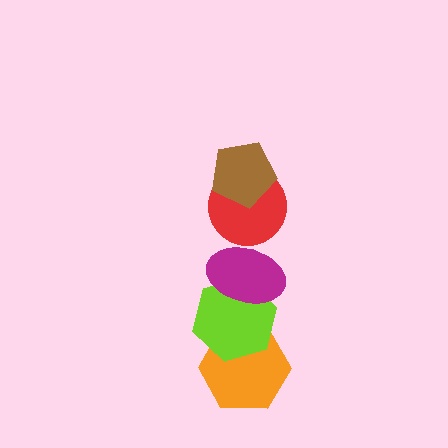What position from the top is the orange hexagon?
The orange hexagon is 5th from the top.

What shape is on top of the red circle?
The brown pentagon is on top of the red circle.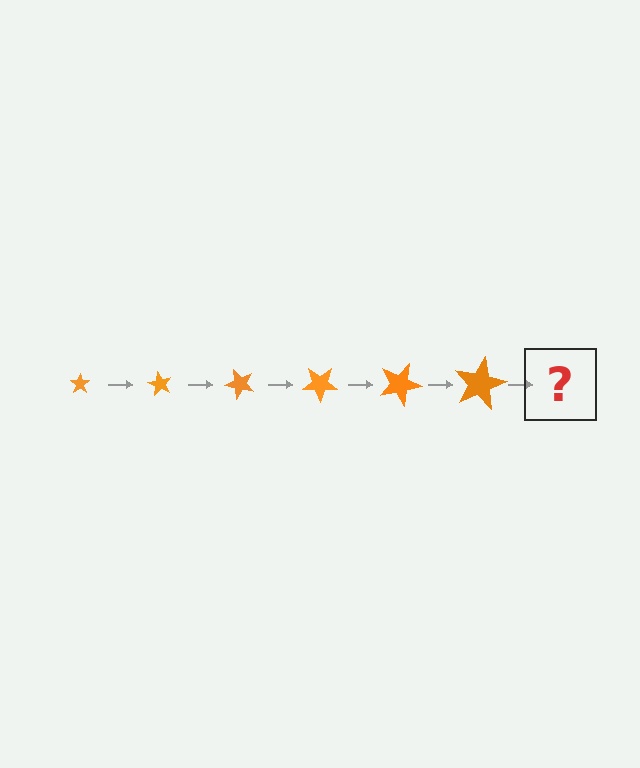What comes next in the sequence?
The next element should be a star, larger than the previous one and rotated 360 degrees from the start.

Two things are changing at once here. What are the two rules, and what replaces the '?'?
The two rules are that the star grows larger each step and it rotates 60 degrees each step. The '?' should be a star, larger than the previous one and rotated 360 degrees from the start.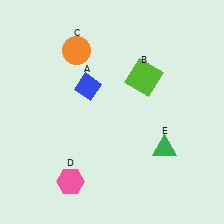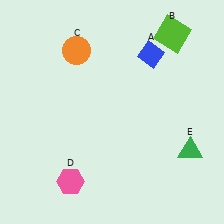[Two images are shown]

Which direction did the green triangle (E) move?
The green triangle (E) moved right.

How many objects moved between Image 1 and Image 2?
3 objects moved between the two images.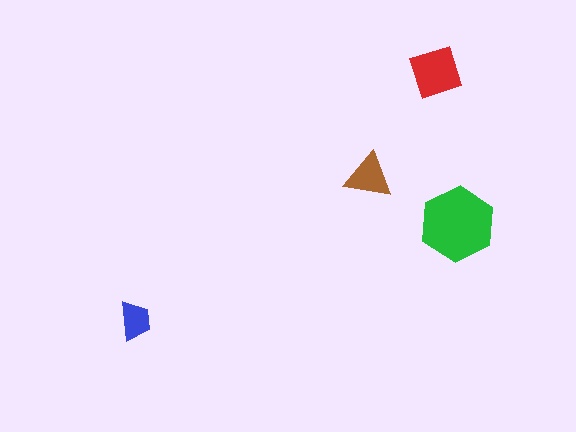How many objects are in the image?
There are 4 objects in the image.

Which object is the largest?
The green hexagon.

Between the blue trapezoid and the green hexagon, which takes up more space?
The green hexagon.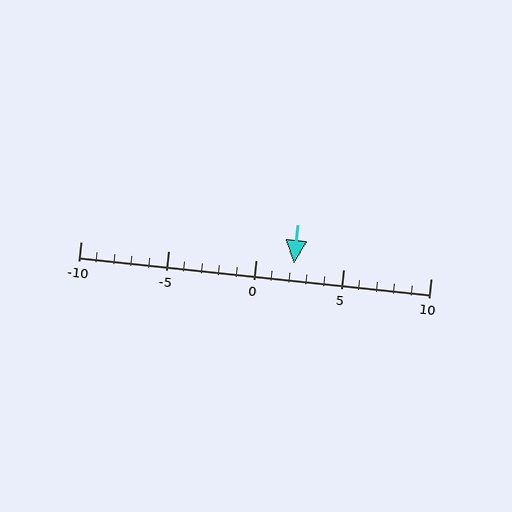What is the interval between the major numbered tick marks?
The major tick marks are spaced 5 units apart.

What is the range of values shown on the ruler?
The ruler shows values from -10 to 10.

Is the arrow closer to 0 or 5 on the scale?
The arrow is closer to 0.